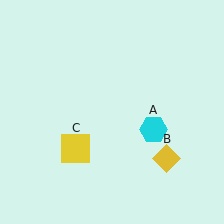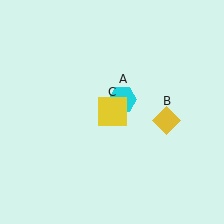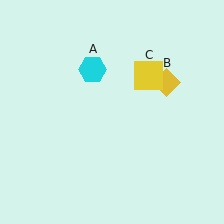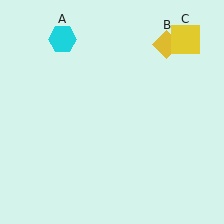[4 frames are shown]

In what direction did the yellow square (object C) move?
The yellow square (object C) moved up and to the right.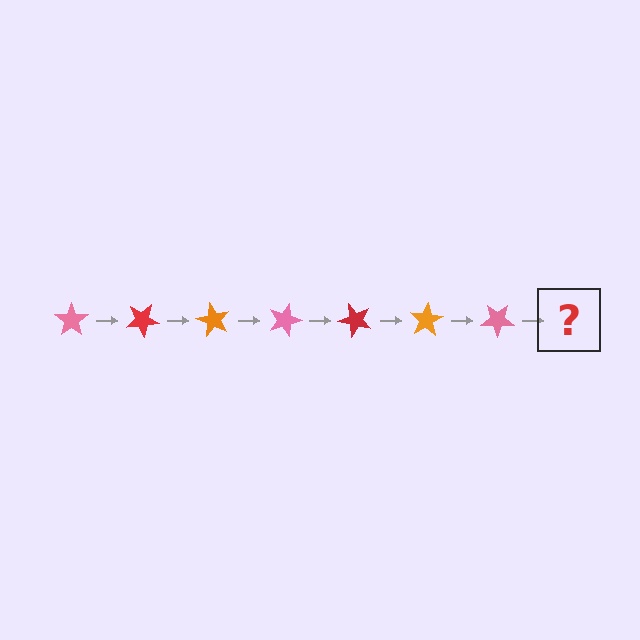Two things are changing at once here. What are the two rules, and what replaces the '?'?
The two rules are that it rotates 30 degrees each step and the color cycles through pink, red, and orange. The '?' should be a red star, rotated 210 degrees from the start.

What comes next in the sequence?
The next element should be a red star, rotated 210 degrees from the start.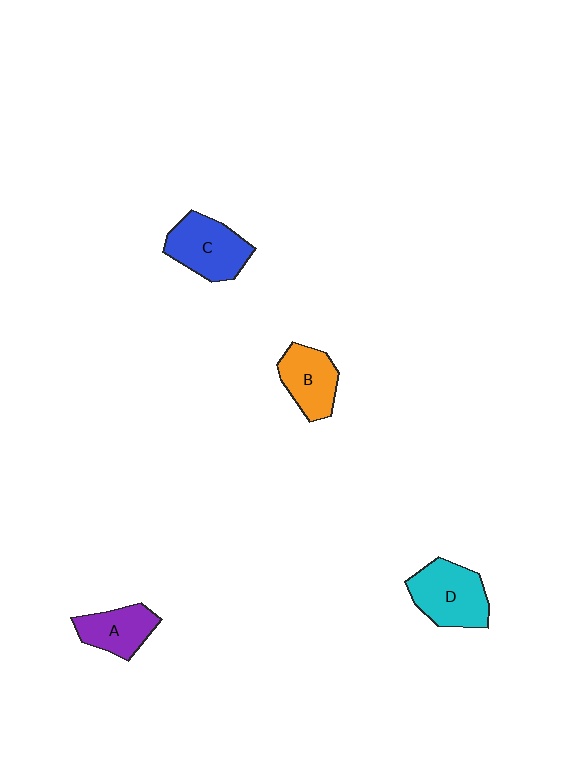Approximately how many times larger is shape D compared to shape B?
Approximately 1.3 times.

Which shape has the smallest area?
Shape A (purple).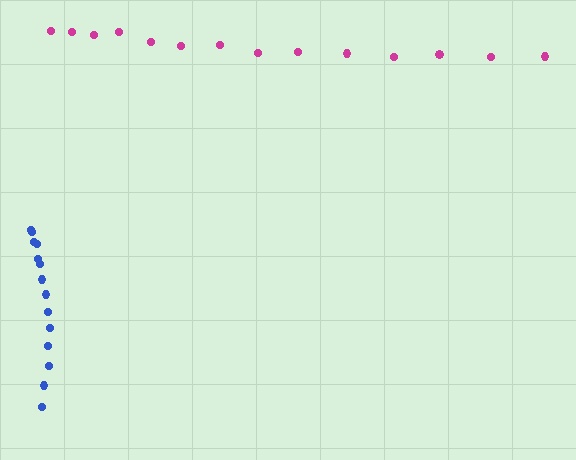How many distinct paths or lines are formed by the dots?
There are 2 distinct paths.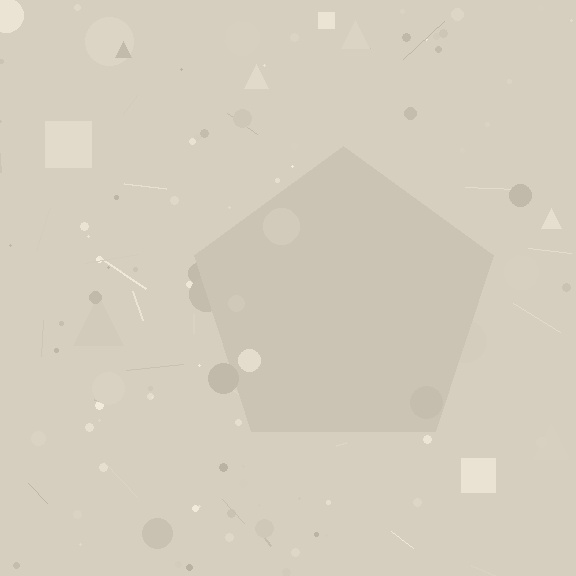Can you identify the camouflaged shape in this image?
The camouflaged shape is a pentagon.